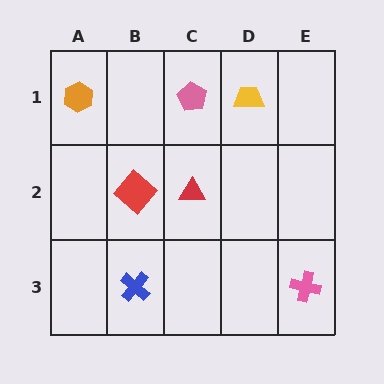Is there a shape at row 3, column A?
No, that cell is empty.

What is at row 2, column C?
A red triangle.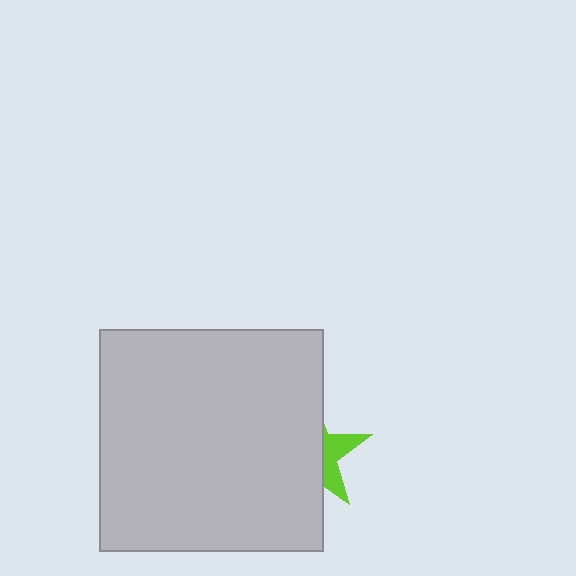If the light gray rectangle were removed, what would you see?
You would see the complete lime star.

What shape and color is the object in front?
The object in front is a light gray rectangle.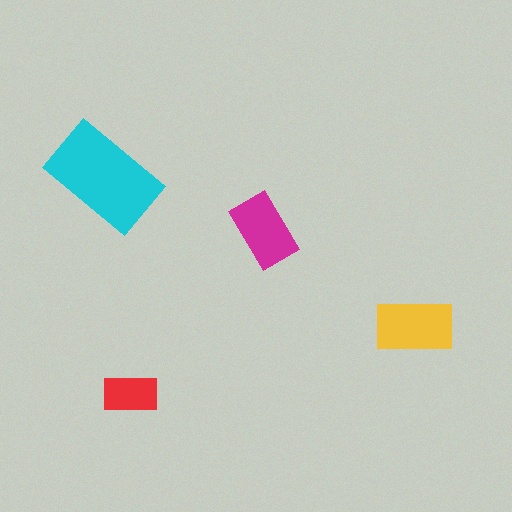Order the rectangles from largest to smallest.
the cyan one, the yellow one, the magenta one, the red one.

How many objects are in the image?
There are 4 objects in the image.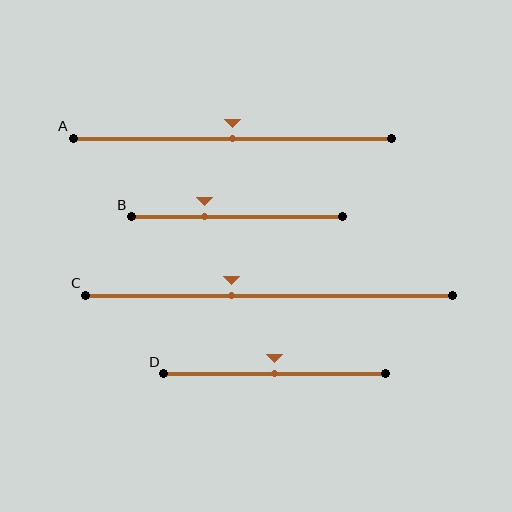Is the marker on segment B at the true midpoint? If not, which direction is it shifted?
No, the marker on segment B is shifted to the left by about 16% of the segment length.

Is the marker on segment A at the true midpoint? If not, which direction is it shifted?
Yes, the marker on segment A is at the true midpoint.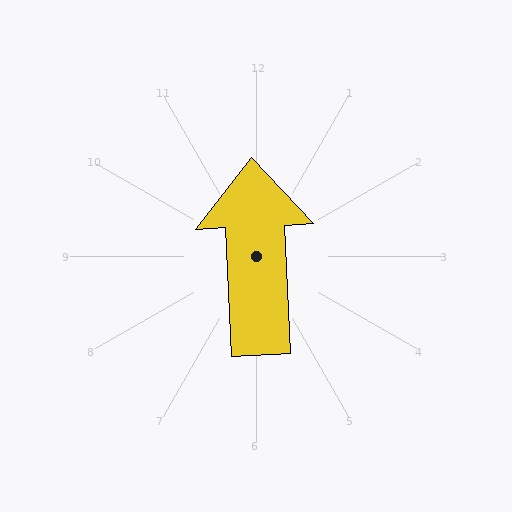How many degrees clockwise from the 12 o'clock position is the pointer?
Approximately 357 degrees.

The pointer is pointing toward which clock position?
Roughly 12 o'clock.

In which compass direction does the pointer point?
North.